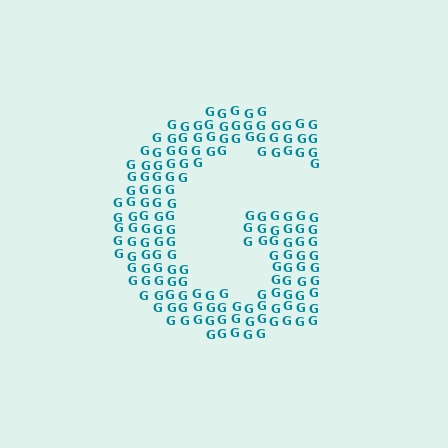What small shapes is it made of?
It is made of small letter G's.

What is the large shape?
The large shape is the letter G.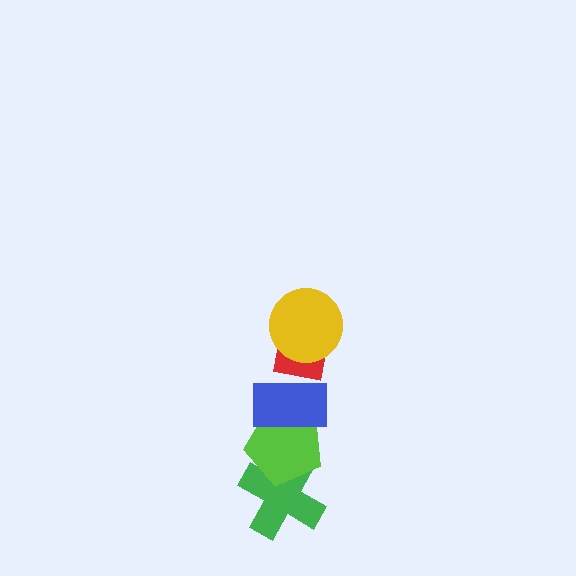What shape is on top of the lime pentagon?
The blue rectangle is on top of the lime pentagon.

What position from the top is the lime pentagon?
The lime pentagon is 4th from the top.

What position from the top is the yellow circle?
The yellow circle is 1st from the top.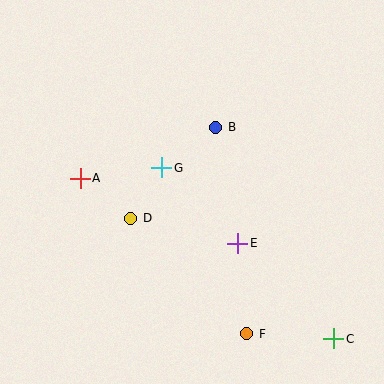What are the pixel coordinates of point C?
Point C is at (334, 339).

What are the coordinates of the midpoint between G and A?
The midpoint between G and A is at (121, 173).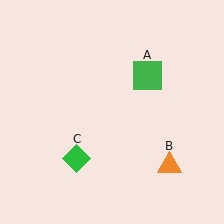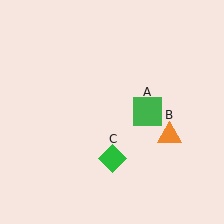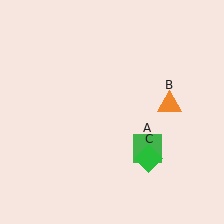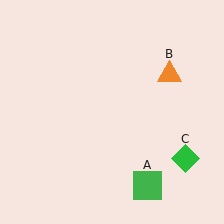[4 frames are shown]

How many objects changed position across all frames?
3 objects changed position: green square (object A), orange triangle (object B), green diamond (object C).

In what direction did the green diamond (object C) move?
The green diamond (object C) moved right.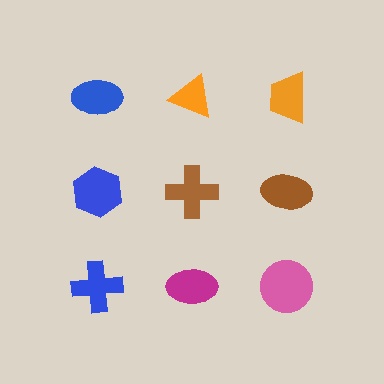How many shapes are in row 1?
3 shapes.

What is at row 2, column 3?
A brown ellipse.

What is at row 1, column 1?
A blue ellipse.